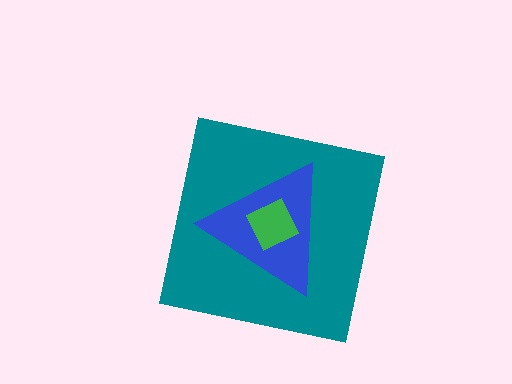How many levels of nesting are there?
3.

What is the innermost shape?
The green square.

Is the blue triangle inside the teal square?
Yes.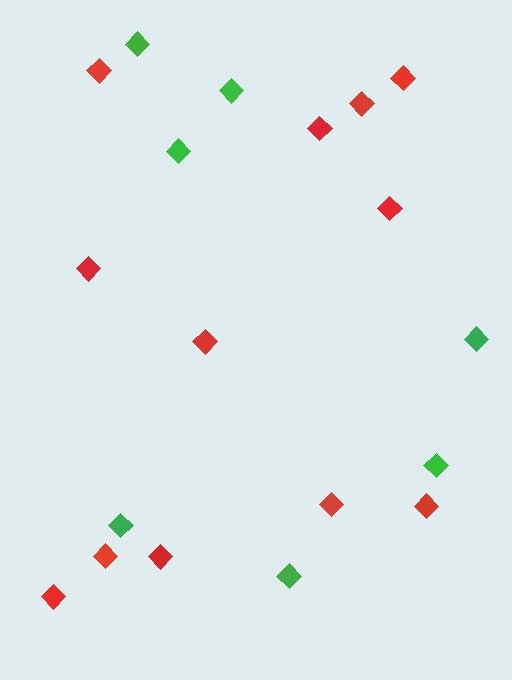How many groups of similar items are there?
There are 2 groups: one group of green diamonds (7) and one group of red diamonds (12).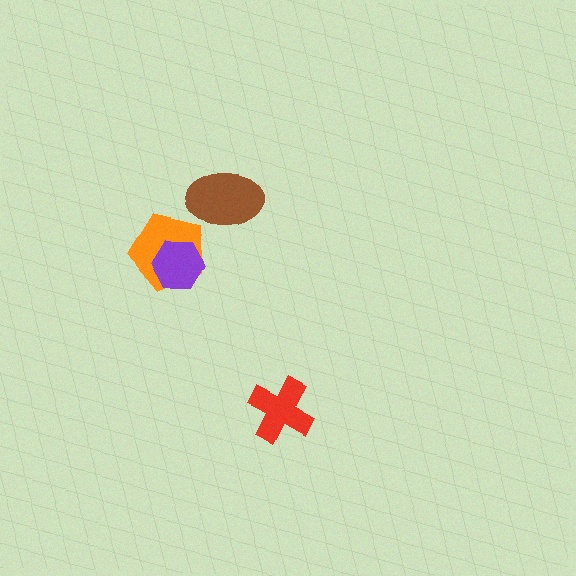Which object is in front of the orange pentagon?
The purple hexagon is in front of the orange pentagon.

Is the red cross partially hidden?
No, no other shape covers it.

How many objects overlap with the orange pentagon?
1 object overlaps with the orange pentagon.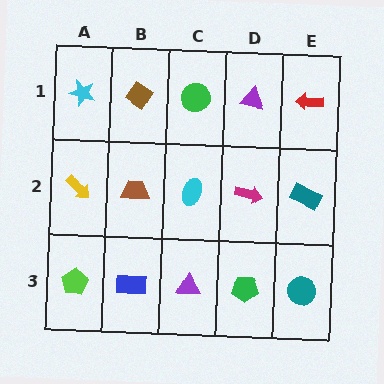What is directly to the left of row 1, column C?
A brown diamond.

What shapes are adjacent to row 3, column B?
A brown trapezoid (row 2, column B), a lime pentagon (row 3, column A), a purple triangle (row 3, column C).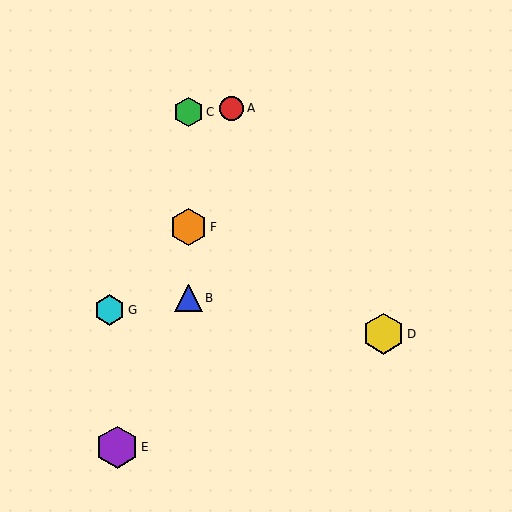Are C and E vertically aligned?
No, C is at x≈188 and E is at x≈117.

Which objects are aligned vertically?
Objects B, C, F are aligned vertically.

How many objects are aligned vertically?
3 objects (B, C, F) are aligned vertically.